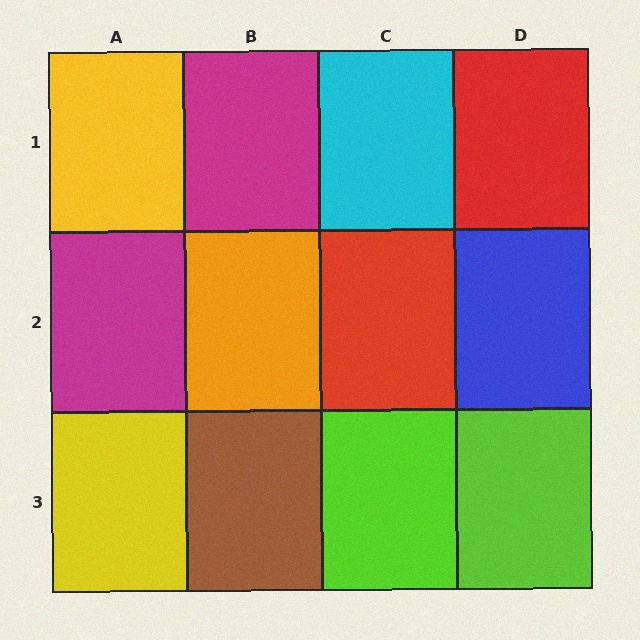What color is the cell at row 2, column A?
Magenta.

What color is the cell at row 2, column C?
Red.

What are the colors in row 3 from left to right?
Yellow, brown, lime, lime.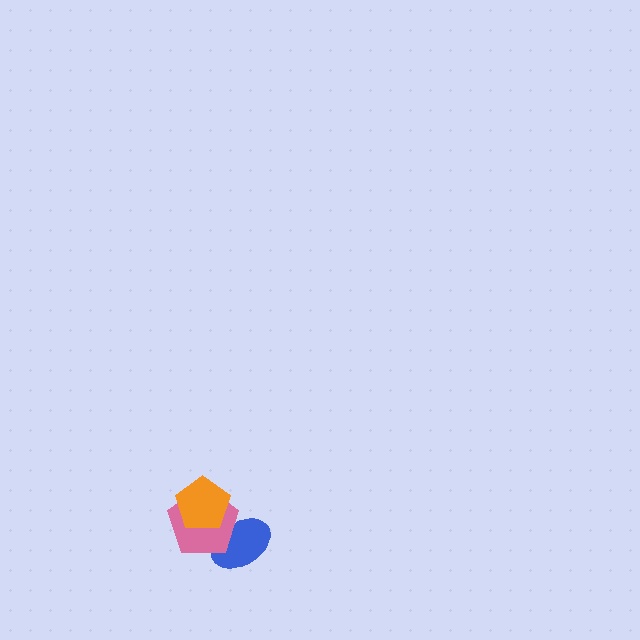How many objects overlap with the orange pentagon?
2 objects overlap with the orange pentagon.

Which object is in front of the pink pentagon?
The orange pentagon is in front of the pink pentagon.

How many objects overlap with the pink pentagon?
2 objects overlap with the pink pentagon.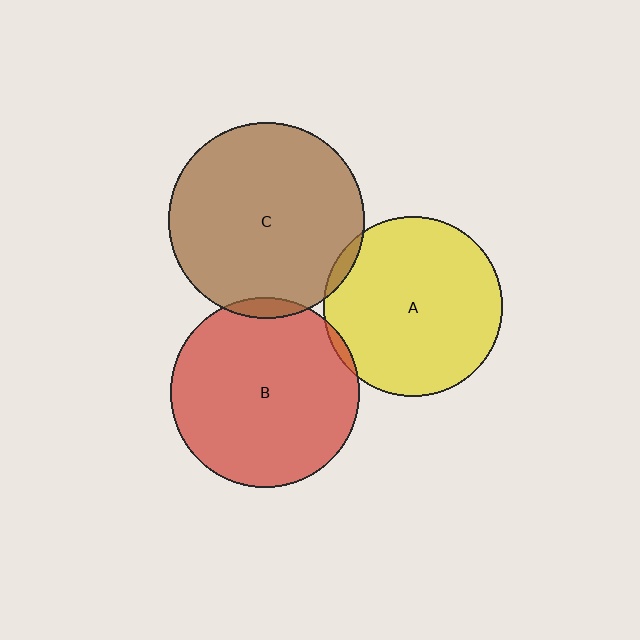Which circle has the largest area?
Circle C (brown).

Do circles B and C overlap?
Yes.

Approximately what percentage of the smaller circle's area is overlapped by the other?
Approximately 5%.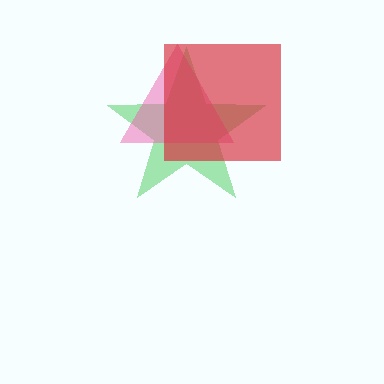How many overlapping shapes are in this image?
There are 3 overlapping shapes in the image.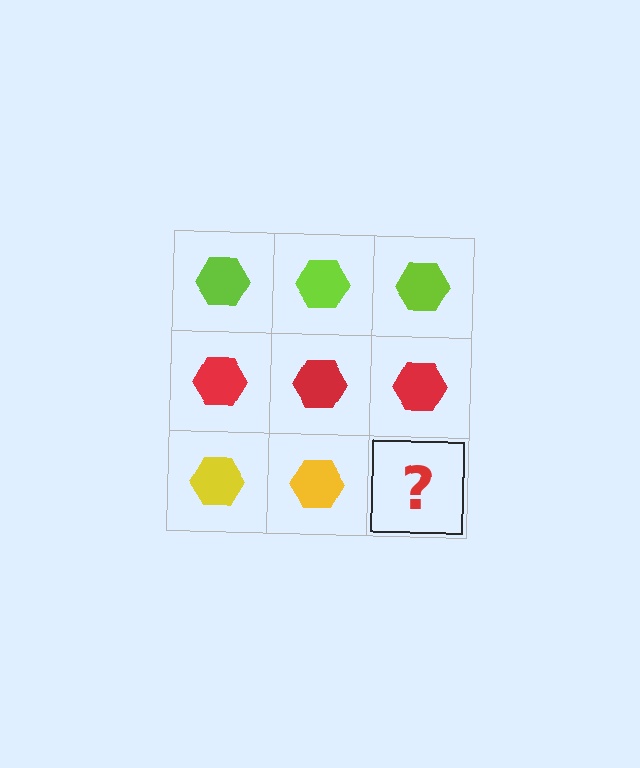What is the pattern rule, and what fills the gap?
The rule is that each row has a consistent color. The gap should be filled with a yellow hexagon.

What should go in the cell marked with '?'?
The missing cell should contain a yellow hexagon.